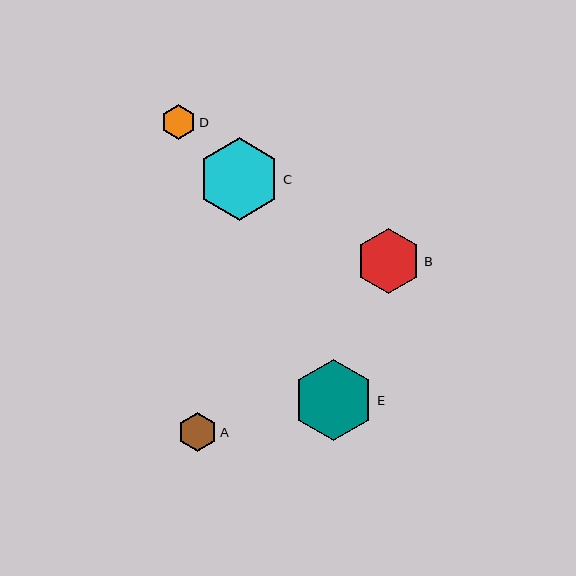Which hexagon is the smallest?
Hexagon D is the smallest with a size of approximately 35 pixels.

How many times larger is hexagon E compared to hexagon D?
Hexagon E is approximately 2.3 times the size of hexagon D.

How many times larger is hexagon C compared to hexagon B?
Hexagon C is approximately 1.3 times the size of hexagon B.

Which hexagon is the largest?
Hexagon C is the largest with a size of approximately 83 pixels.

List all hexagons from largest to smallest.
From largest to smallest: C, E, B, A, D.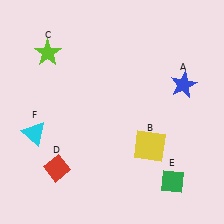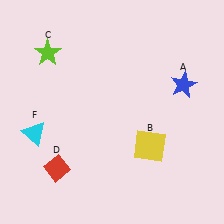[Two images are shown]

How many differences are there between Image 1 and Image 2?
There is 1 difference between the two images.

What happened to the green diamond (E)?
The green diamond (E) was removed in Image 2. It was in the bottom-right area of Image 1.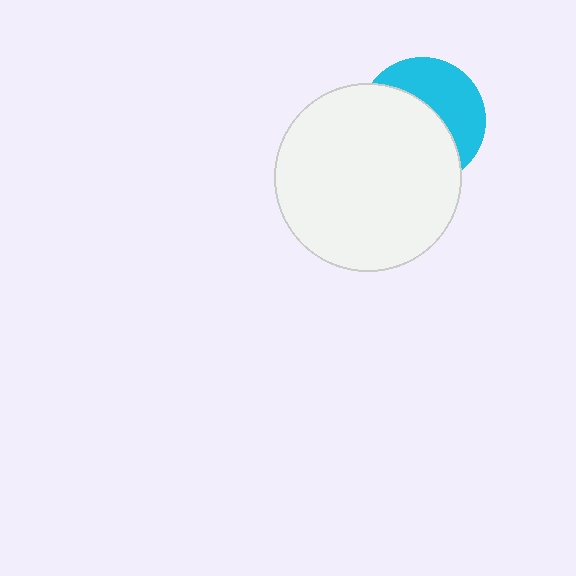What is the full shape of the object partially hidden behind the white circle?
The partially hidden object is a cyan circle.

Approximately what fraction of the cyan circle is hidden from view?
Roughly 58% of the cyan circle is hidden behind the white circle.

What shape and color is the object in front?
The object in front is a white circle.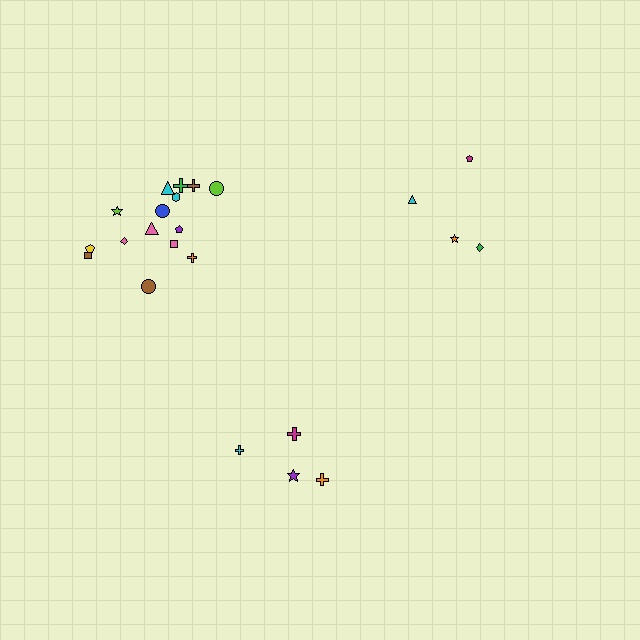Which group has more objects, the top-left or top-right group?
The top-left group.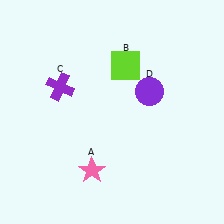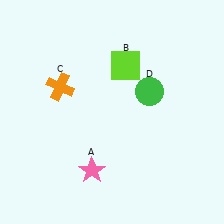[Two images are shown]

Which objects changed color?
C changed from purple to orange. D changed from purple to green.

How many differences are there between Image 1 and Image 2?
There are 2 differences between the two images.